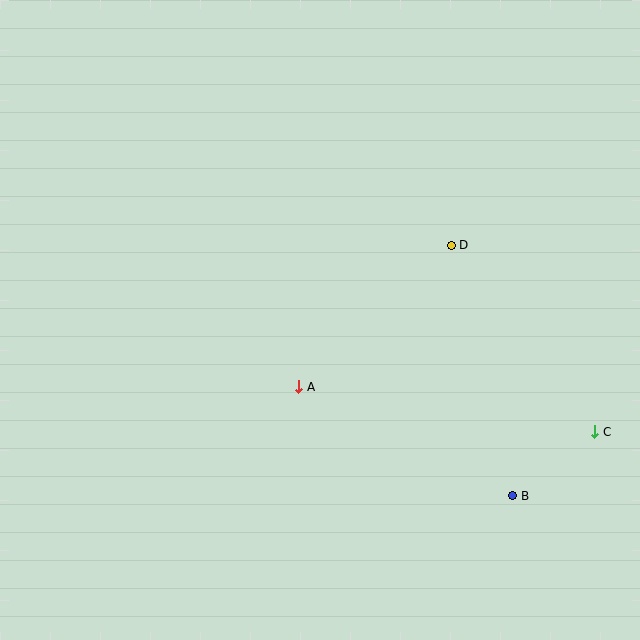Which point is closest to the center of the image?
Point A at (299, 387) is closest to the center.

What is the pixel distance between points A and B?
The distance between A and B is 240 pixels.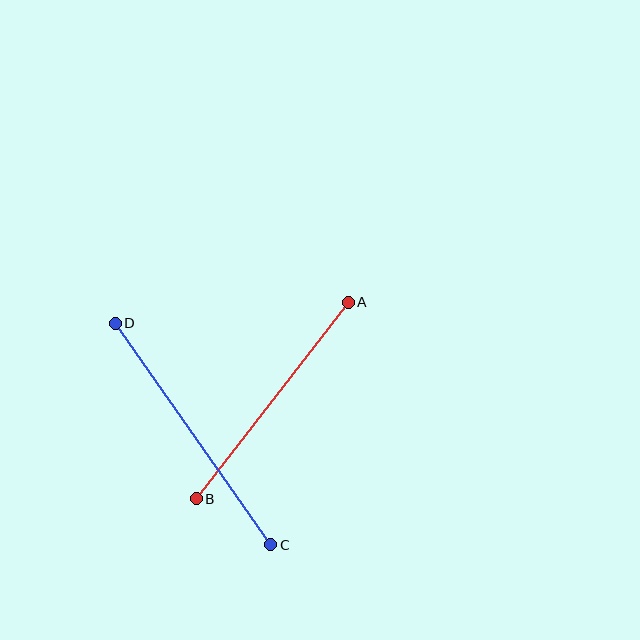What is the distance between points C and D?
The distance is approximately 271 pixels.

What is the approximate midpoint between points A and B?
The midpoint is at approximately (272, 401) pixels.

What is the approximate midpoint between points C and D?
The midpoint is at approximately (193, 434) pixels.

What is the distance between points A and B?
The distance is approximately 248 pixels.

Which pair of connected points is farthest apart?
Points C and D are farthest apart.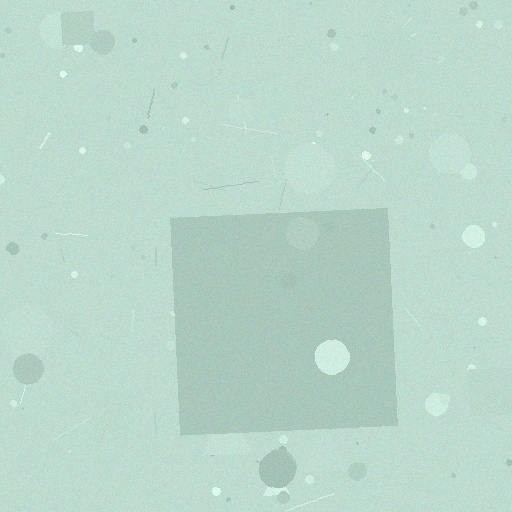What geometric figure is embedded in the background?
A square is embedded in the background.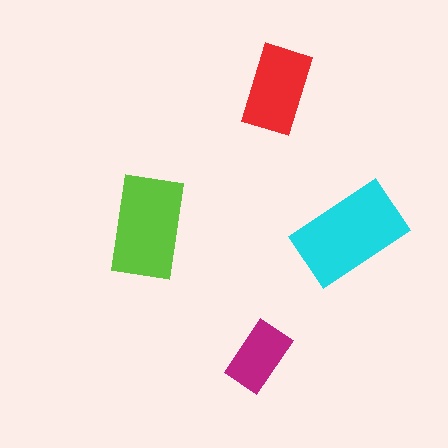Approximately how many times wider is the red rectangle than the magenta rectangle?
About 1.5 times wider.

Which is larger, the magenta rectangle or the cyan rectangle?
The cyan one.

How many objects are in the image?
There are 4 objects in the image.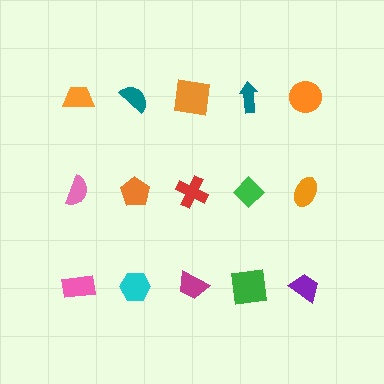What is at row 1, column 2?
A teal semicircle.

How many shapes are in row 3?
5 shapes.